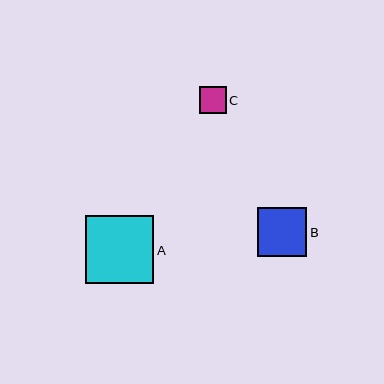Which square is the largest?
Square A is the largest with a size of approximately 68 pixels.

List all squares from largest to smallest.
From largest to smallest: A, B, C.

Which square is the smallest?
Square C is the smallest with a size of approximately 27 pixels.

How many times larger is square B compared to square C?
Square B is approximately 1.8 times the size of square C.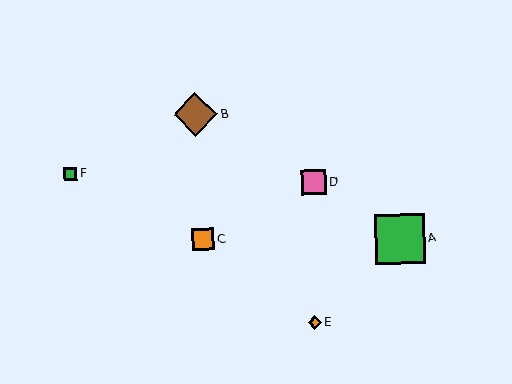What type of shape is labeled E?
Shape E is an orange diamond.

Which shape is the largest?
The green square (labeled A) is the largest.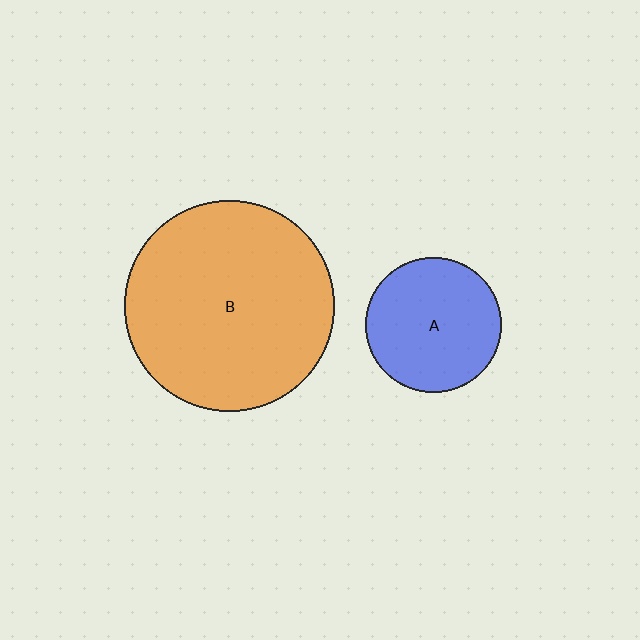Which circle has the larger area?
Circle B (orange).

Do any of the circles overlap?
No, none of the circles overlap.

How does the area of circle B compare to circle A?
Approximately 2.4 times.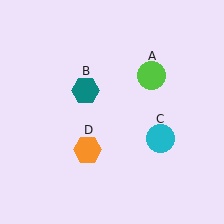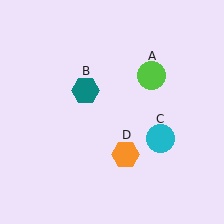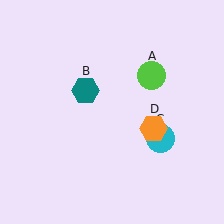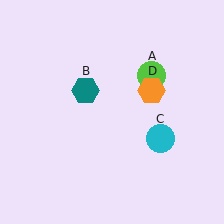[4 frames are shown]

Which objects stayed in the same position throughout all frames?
Lime circle (object A) and teal hexagon (object B) and cyan circle (object C) remained stationary.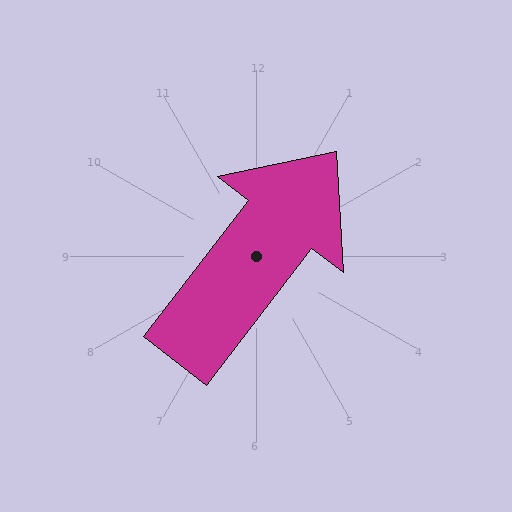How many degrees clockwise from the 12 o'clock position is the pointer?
Approximately 38 degrees.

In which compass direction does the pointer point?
Northeast.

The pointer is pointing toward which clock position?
Roughly 1 o'clock.